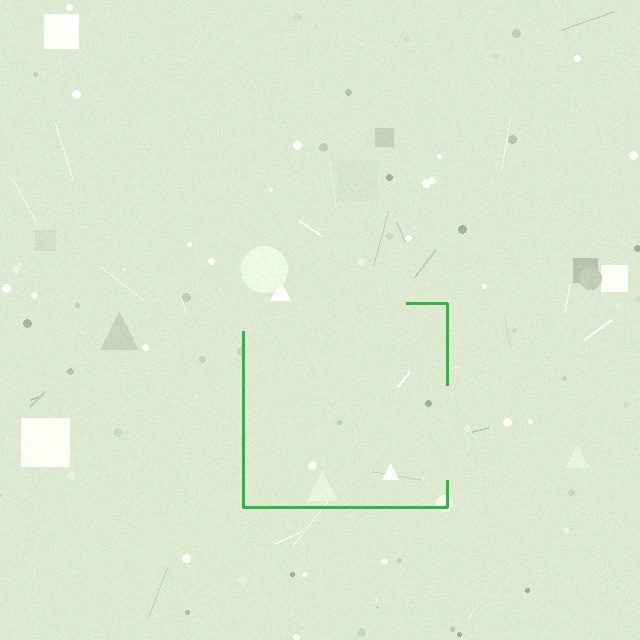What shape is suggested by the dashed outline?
The dashed outline suggests a square.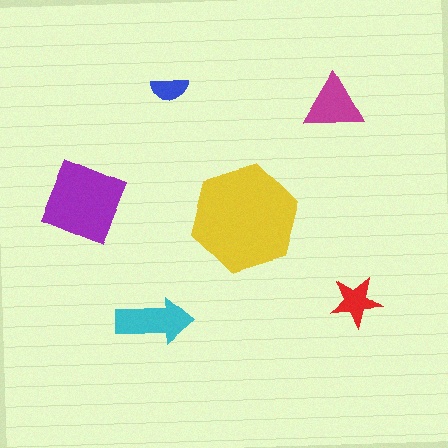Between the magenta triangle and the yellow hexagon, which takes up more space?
The yellow hexagon.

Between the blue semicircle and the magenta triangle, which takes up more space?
The magenta triangle.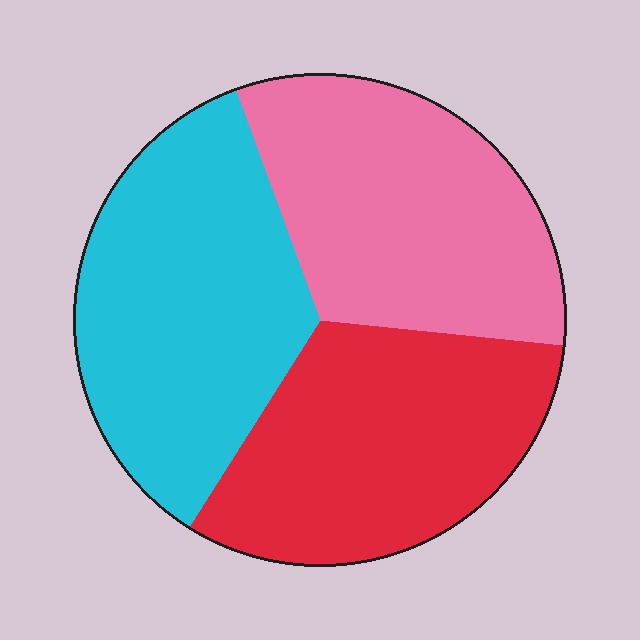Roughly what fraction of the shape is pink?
Pink takes up between a sixth and a third of the shape.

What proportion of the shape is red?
Red takes up about one third (1/3) of the shape.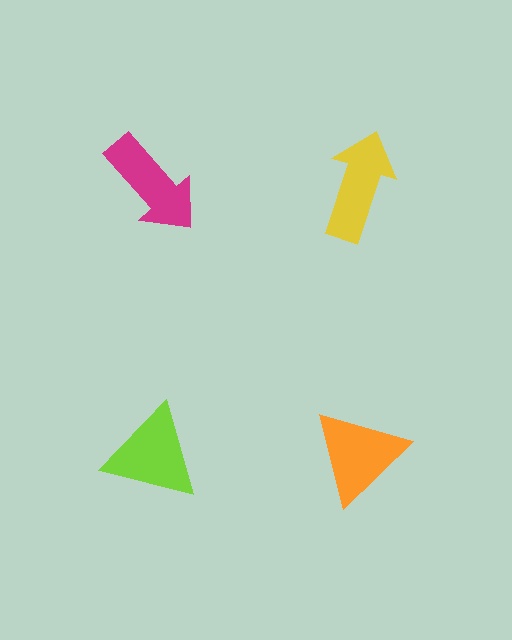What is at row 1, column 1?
A magenta arrow.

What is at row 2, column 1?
A lime triangle.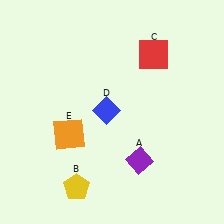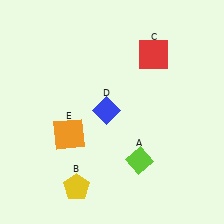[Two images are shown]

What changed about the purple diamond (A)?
In Image 1, A is purple. In Image 2, it changed to lime.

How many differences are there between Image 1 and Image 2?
There is 1 difference between the two images.